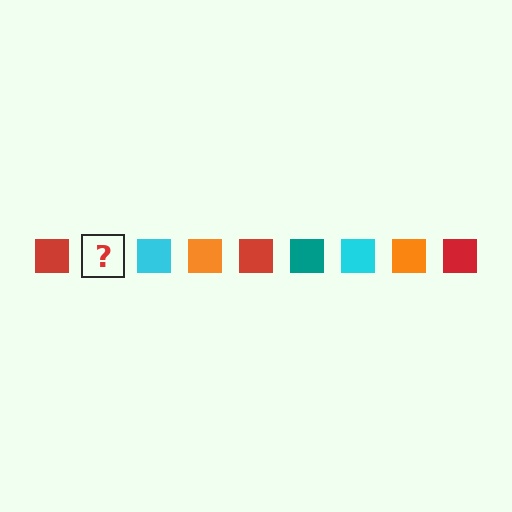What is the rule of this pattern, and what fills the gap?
The rule is that the pattern cycles through red, teal, cyan, orange squares. The gap should be filled with a teal square.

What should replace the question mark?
The question mark should be replaced with a teal square.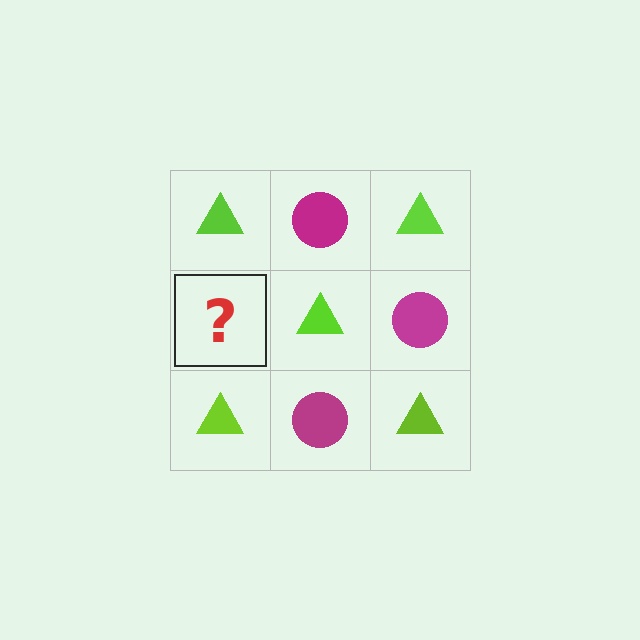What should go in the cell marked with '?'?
The missing cell should contain a magenta circle.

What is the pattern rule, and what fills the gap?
The rule is that it alternates lime triangle and magenta circle in a checkerboard pattern. The gap should be filled with a magenta circle.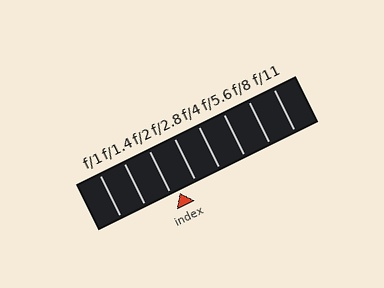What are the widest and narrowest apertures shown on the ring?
The widest aperture shown is f/1 and the narrowest is f/11.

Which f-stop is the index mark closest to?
The index mark is closest to f/2.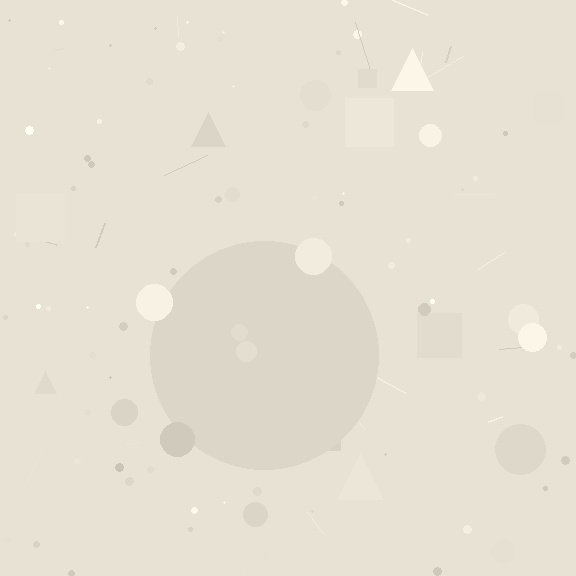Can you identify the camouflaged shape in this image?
The camouflaged shape is a circle.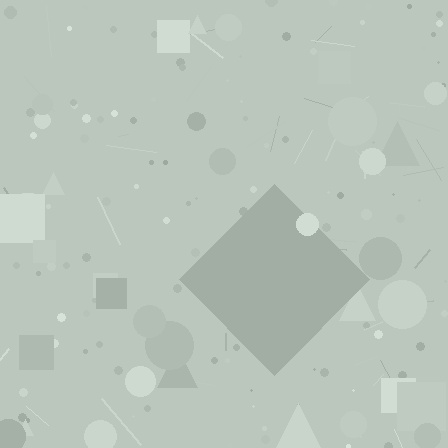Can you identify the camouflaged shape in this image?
The camouflaged shape is a diamond.